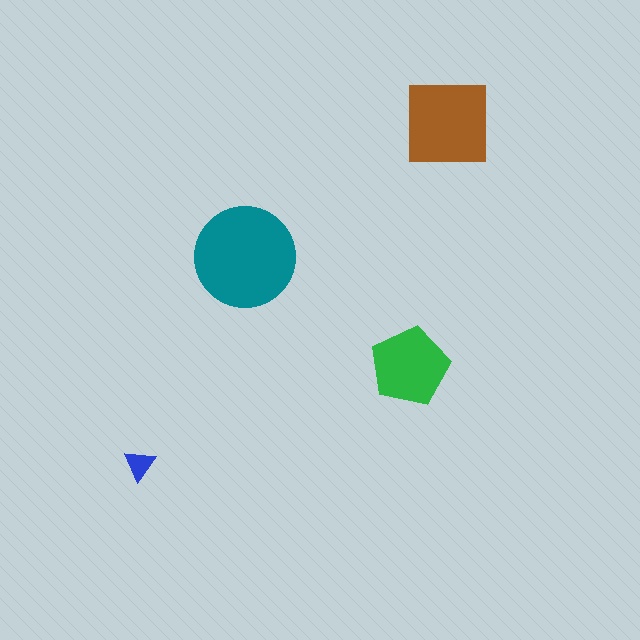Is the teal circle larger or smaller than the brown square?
Larger.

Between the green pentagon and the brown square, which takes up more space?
The brown square.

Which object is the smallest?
The blue triangle.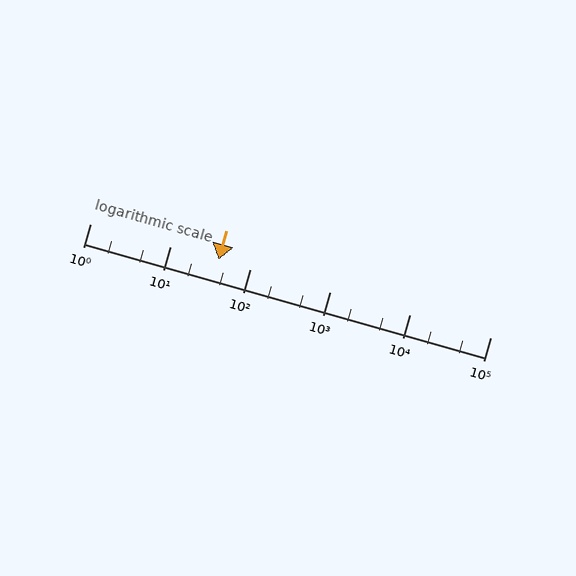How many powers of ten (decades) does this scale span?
The scale spans 5 decades, from 1 to 100000.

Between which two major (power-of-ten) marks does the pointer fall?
The pointer is between 10 and 100.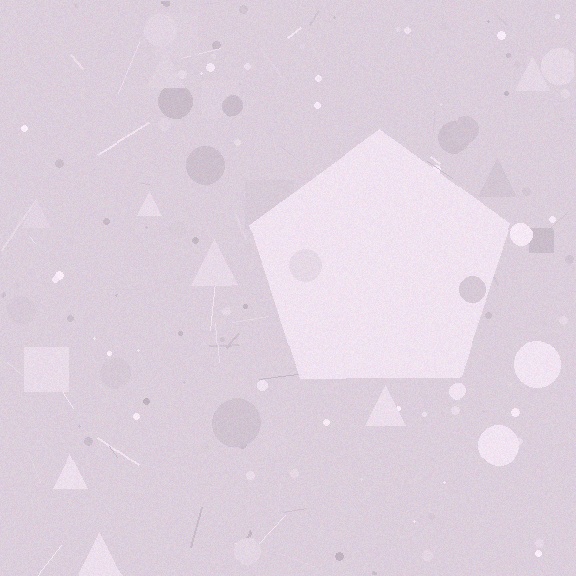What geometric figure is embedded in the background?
A pentagon is embedded in the background.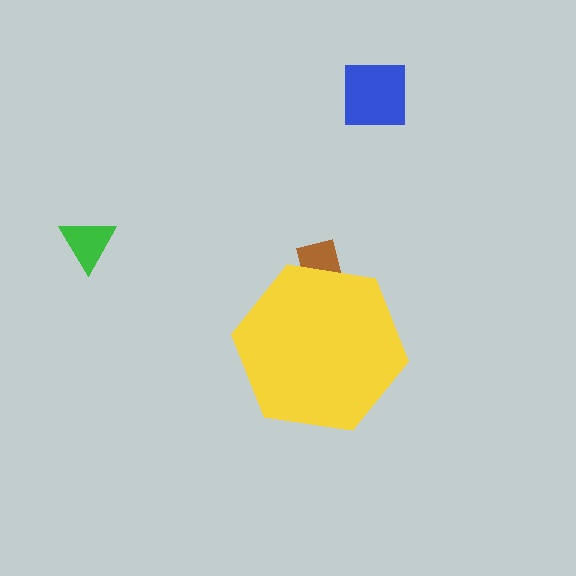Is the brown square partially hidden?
Yes, the brown square is partially hidden behind the yellow hexagon.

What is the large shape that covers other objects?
A yellow hexagon.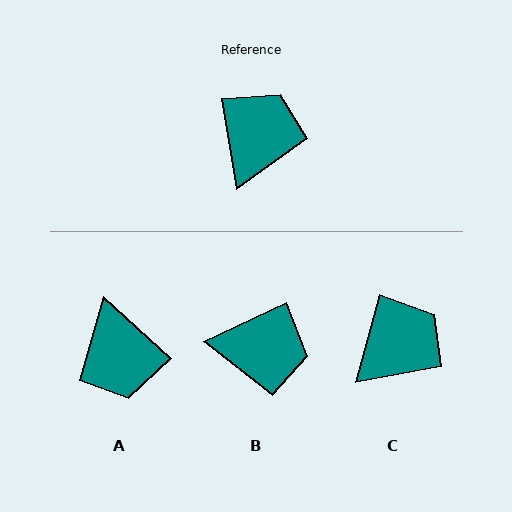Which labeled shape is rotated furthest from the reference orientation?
A, about 142 degrees away.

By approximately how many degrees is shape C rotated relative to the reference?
Approximately 24 degrees clockwise.